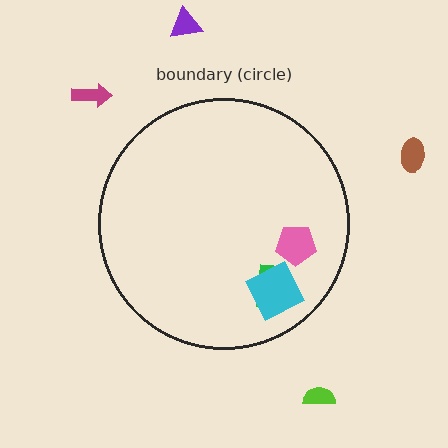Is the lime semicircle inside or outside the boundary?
Outside.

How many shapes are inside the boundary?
3 inside, 4 outside.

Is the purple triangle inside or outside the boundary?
Outside.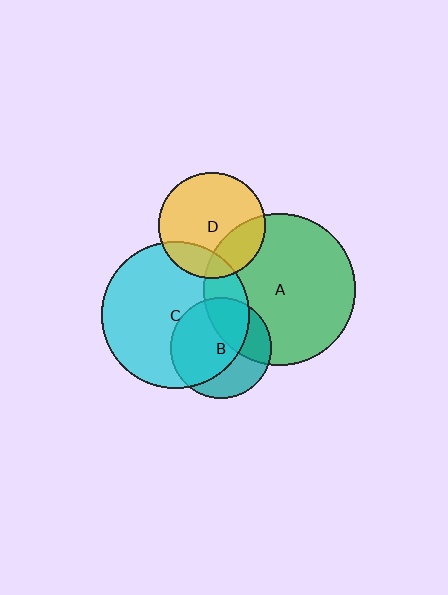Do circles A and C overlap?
Yes.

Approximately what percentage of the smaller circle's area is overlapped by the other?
Approximately 20%.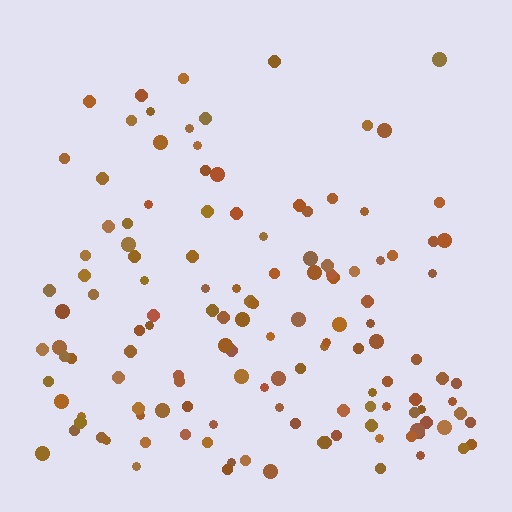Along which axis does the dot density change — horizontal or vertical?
Vertical.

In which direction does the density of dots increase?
From top to bottom, with the bottom side densest.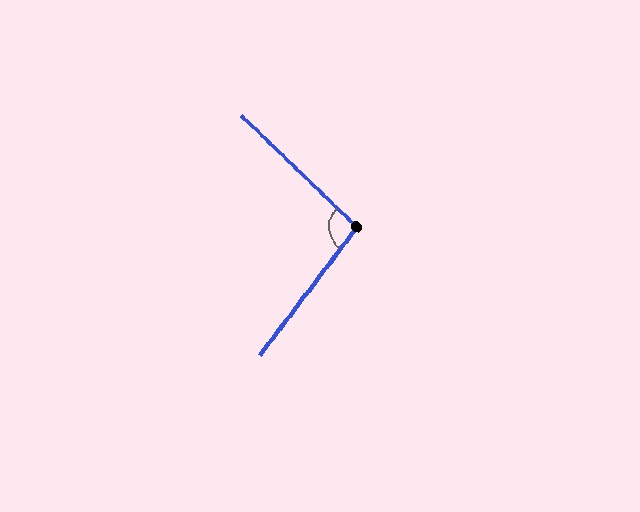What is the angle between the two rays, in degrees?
Approximately 97 degrees.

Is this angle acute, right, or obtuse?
It is obtuse.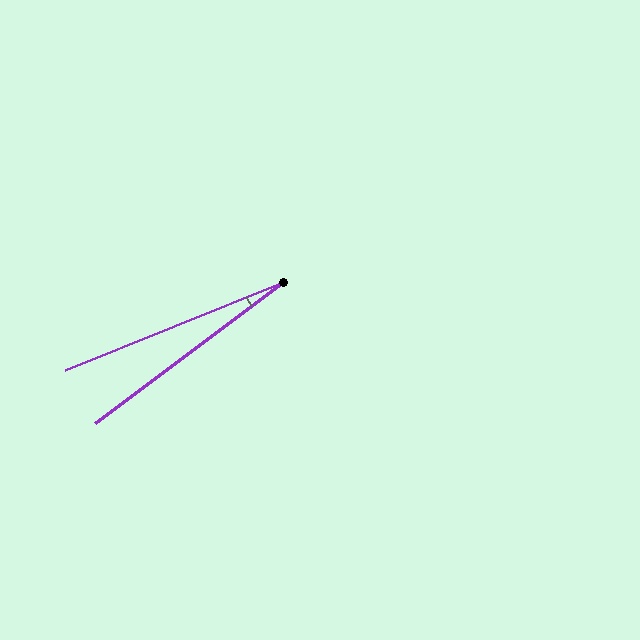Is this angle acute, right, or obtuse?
It is acute.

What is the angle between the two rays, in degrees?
Approximately 15 degrees.